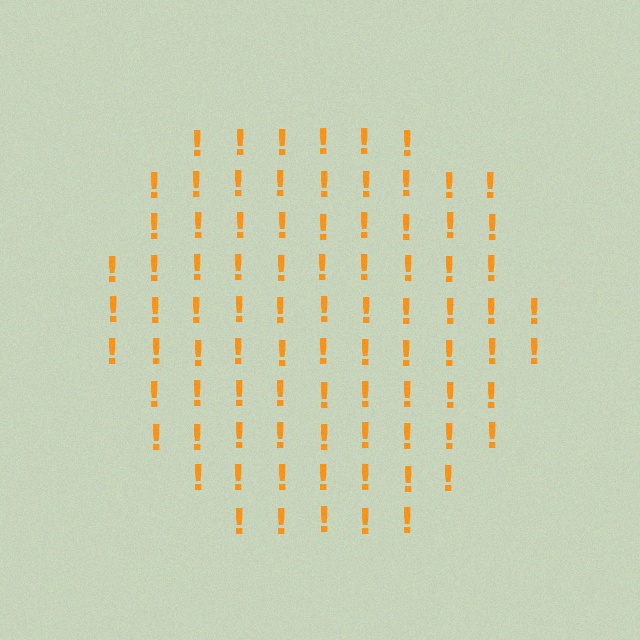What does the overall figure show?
The overall figure shows a circle.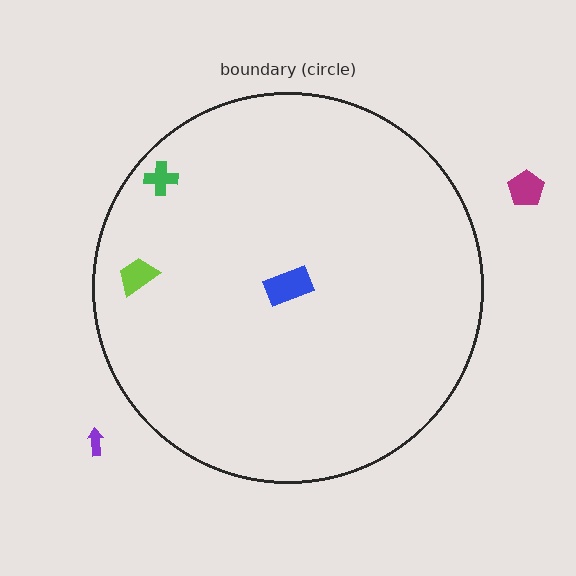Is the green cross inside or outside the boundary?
Inside.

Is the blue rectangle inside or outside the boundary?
Inside.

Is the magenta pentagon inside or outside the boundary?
Outside.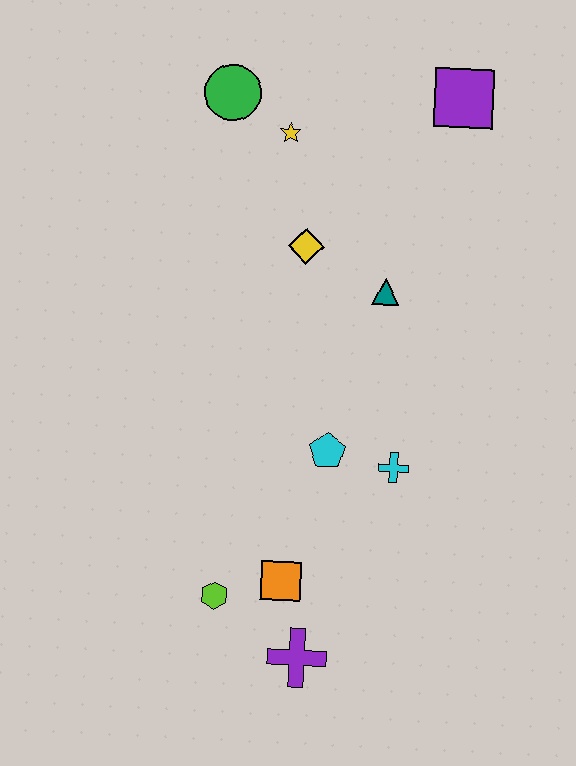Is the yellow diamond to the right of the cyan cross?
No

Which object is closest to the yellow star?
The green circle is closest to the yellow star.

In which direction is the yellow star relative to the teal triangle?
The yellow star is above the teal triangle.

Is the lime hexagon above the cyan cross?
No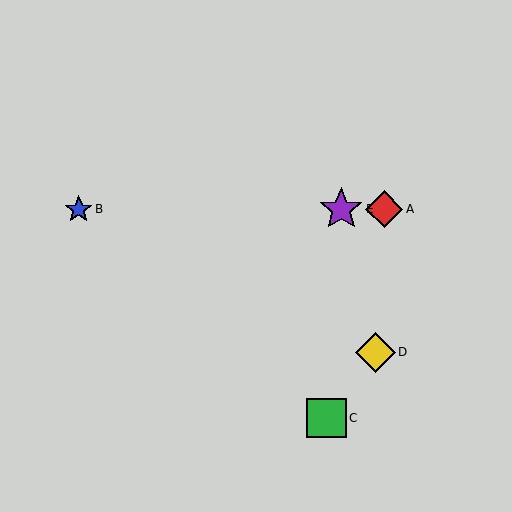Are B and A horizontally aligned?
Yes, both are at y≈209.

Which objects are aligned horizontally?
Objects A, B, E are aligned horizontally.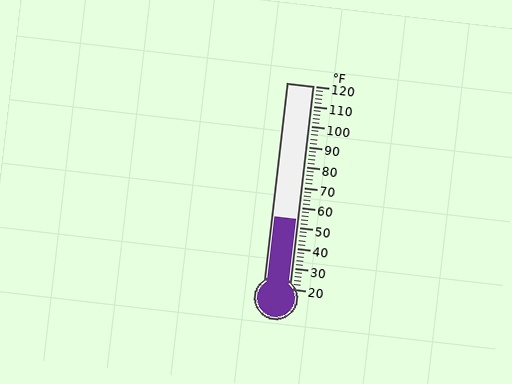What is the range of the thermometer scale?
The thermometer scale ranges from 20°F to 120°F.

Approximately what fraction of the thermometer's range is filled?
The thermometer is filled to approximately 35% of its range.